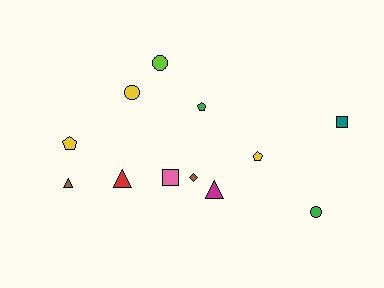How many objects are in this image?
There are 12 objects.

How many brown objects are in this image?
There are 2 brown objects.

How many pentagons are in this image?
There are 3 pentagons.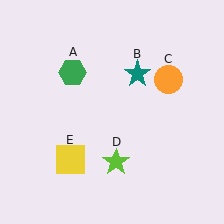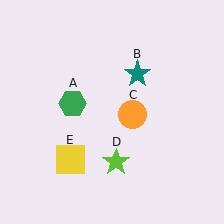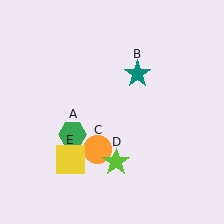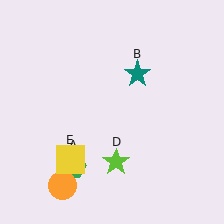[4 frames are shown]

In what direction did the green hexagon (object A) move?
The green hexagon (object A) moved down.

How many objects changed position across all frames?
2 objects changed position: green hexagon (object A), orange circle (object C).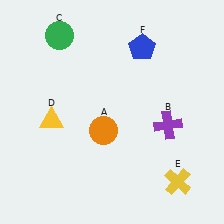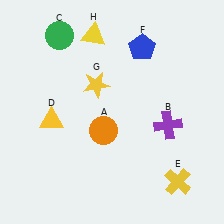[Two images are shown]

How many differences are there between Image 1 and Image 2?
There are 2 differences between the two images.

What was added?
A yellow star (G), a yellow triangle (H) were added in Image 2.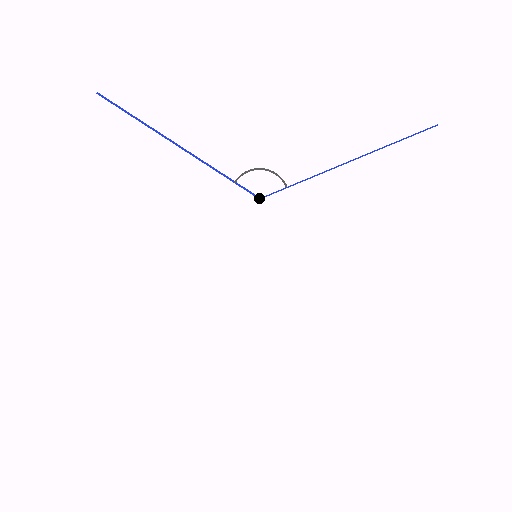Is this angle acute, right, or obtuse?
It is obtuse.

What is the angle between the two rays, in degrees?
Approximately 124 degrees.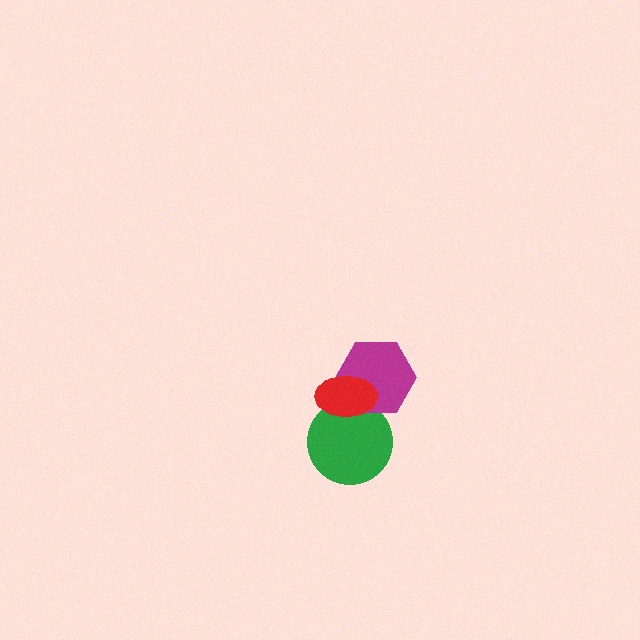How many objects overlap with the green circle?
2 objects overlap with the green circle.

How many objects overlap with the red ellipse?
2 objects overlap with the red ellipse.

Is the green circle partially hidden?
Yes, it is partially covered by another shape.